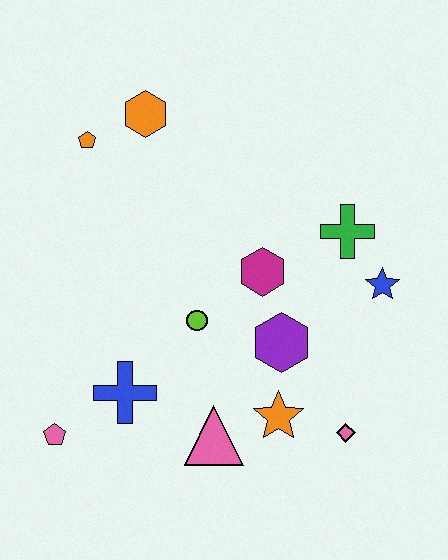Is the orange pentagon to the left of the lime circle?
Yes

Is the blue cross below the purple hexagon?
Yes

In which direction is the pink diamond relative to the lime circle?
The pink diamond is to the right of the lime circle.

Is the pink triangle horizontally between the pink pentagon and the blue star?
Yes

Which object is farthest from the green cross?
The pink pentagon is farthest from the green cross.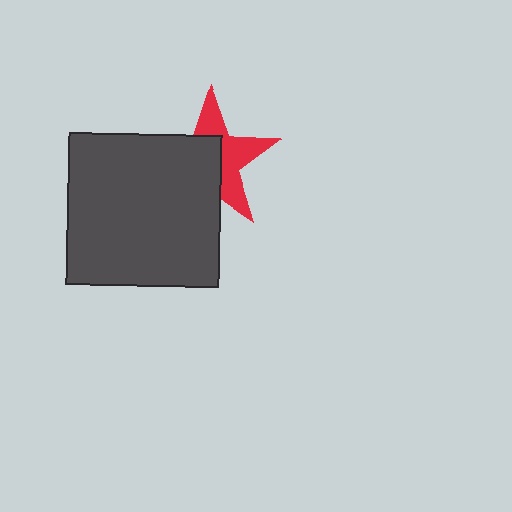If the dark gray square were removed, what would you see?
You would see the complete red star.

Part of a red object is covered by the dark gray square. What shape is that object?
It is a star.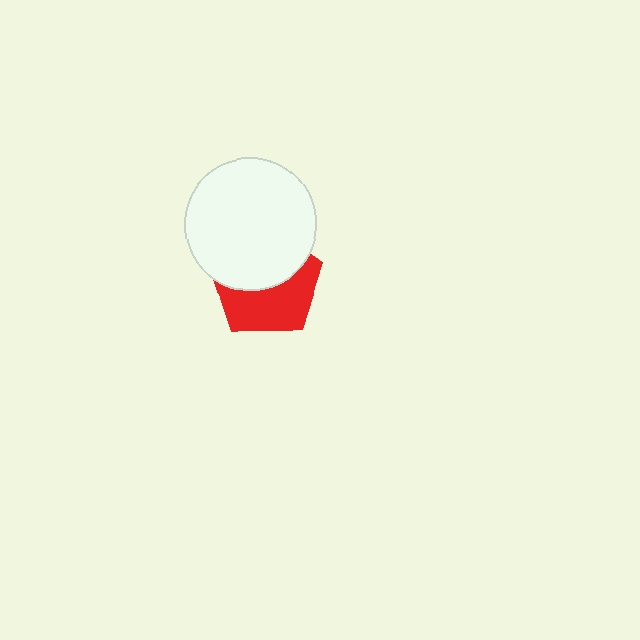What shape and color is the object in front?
The object in front is a white circle.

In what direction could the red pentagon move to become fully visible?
The red pentagon could move down. That would shift it out from behind the white circle entirely.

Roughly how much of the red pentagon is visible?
About half of it is visible (roughly 50%).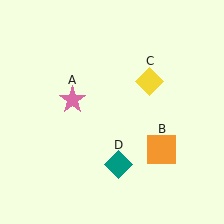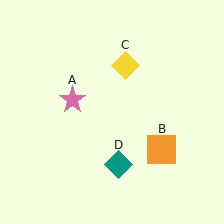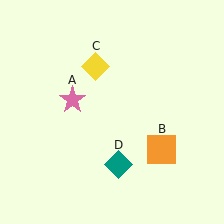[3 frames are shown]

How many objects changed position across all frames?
1 object changed position: yellow diamond (object C).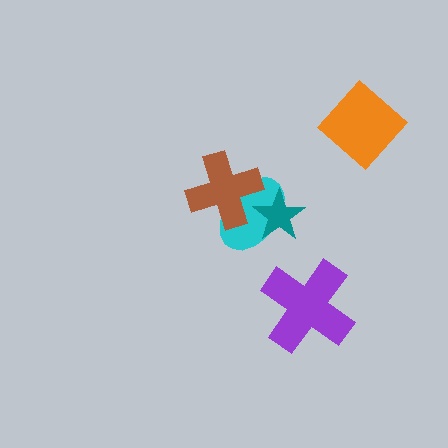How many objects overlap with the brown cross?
2 objects overlap with the brown cross.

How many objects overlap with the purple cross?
0 objects overlap with the purple cross.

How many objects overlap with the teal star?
2 objects overlap with the teal star.